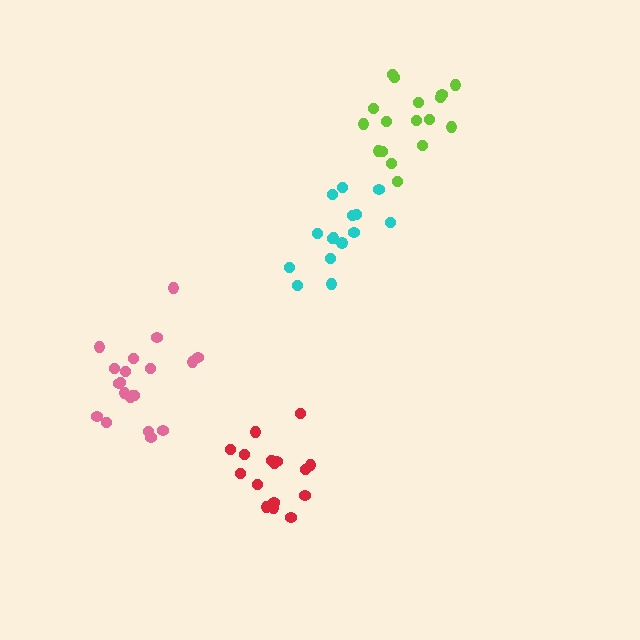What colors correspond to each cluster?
The clusters are colored: cyan, pink, red, lime.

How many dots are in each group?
Group 1: 15 dots, Group 2: 20 dots, Group 3: 16 dots, Group 4: 17 dots (68 total).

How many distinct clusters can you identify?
There are 4 distinct clusters.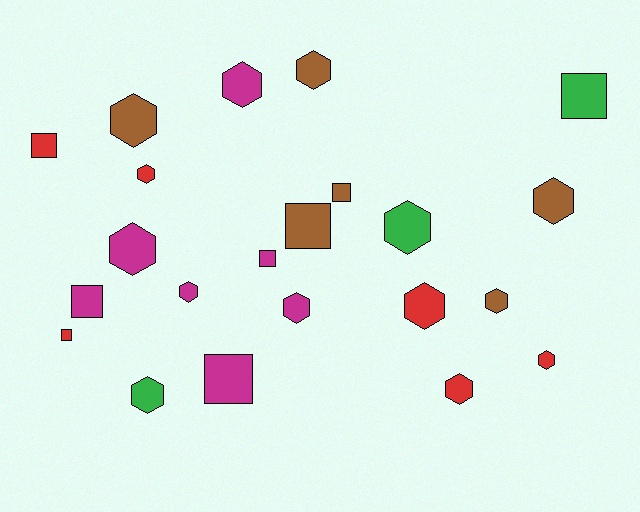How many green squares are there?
There is 1 green square.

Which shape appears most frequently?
Hexagon, with 14 objects.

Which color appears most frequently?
Magenta, with 7 objects.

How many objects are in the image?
There are 22 objects.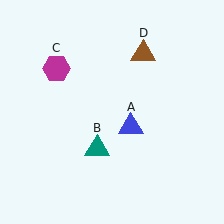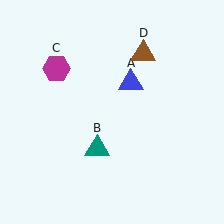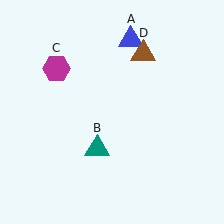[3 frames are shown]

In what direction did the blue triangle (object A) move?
The blue triangle (object A) moved up.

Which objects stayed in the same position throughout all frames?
Teal triangle (object B) and magenta hexagon (object C) and brown triangle (object D) remained stationary.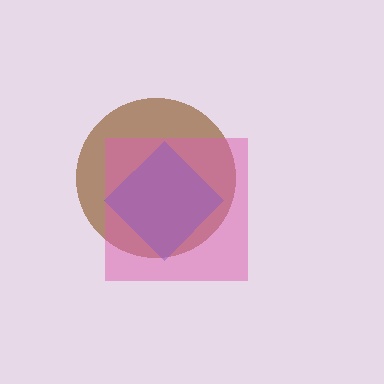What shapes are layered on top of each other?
The layered shapes are: a brown circle, a blue diamond, a pink square.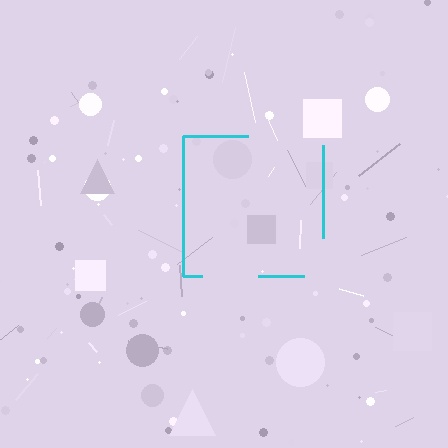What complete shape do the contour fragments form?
The contour fragments form a square.